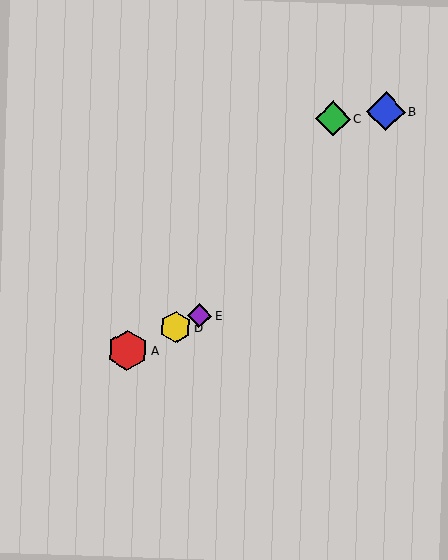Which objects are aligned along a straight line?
Objects A, D, E are aligned along a straight line.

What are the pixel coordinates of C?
Object C is at (333, 119).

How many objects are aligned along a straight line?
3 objects (A, D, E) are aligned along a straight line.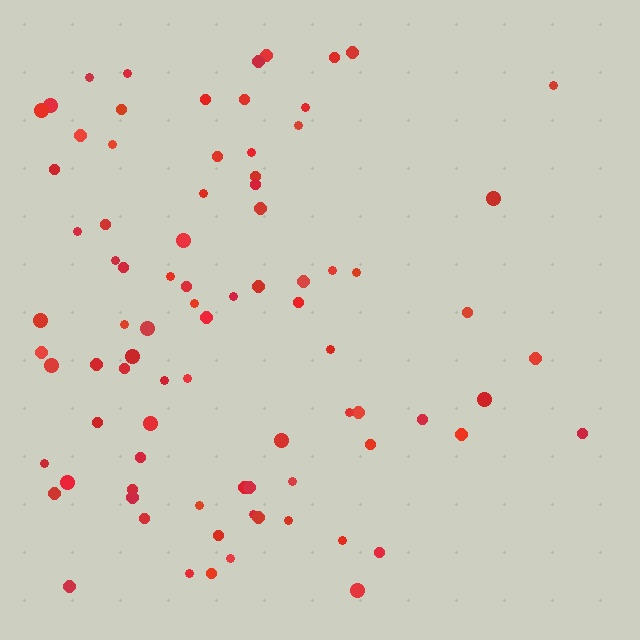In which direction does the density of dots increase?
From right to left, with the left side densest.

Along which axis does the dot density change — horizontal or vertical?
Horizontal.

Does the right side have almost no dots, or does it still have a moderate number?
Still a moderate number, just noticeably fewer than the left.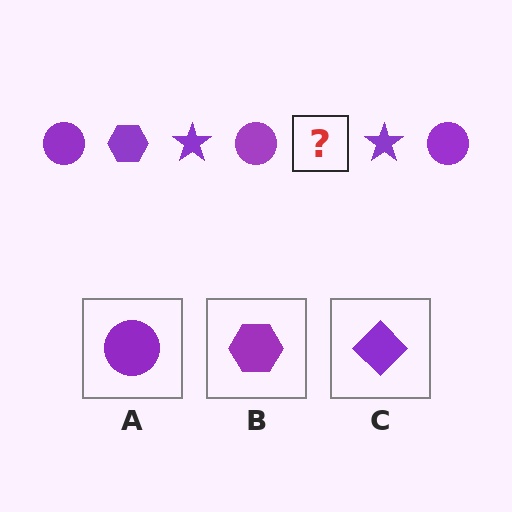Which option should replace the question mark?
Option B.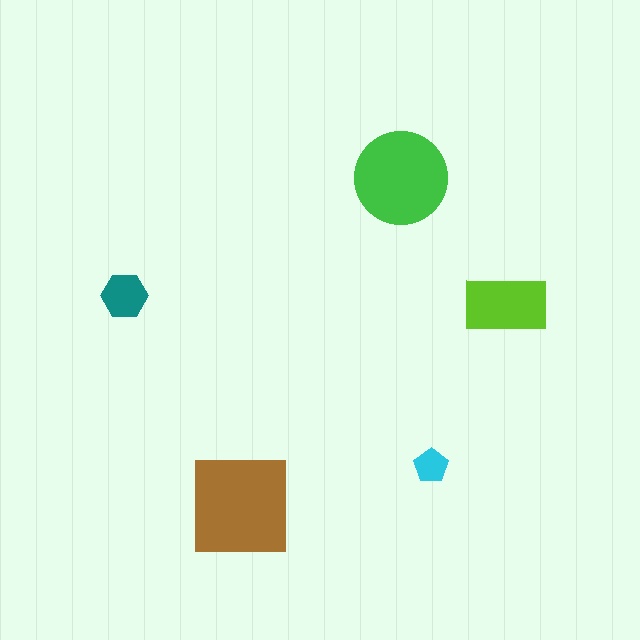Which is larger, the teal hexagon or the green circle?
The green circle.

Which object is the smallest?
The cyan pentagon.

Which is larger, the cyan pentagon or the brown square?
The brown square.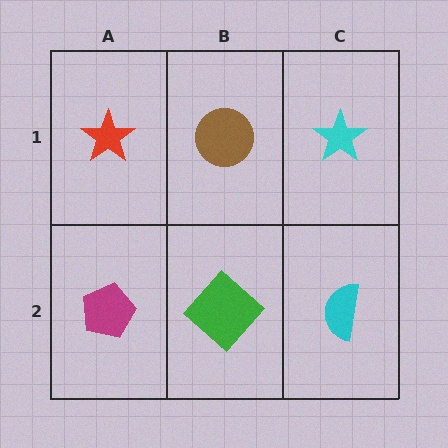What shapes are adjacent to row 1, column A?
A magenta pentagon (row 2, column A), a brown circle (row 1, column B).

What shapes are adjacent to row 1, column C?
A cyan semicircle (row 2, column C), a brown circle (row 1, column B).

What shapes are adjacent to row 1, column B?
A green diamond (row 2, column B), a red star (row 1, column A), a cyan star (row 1, column C).